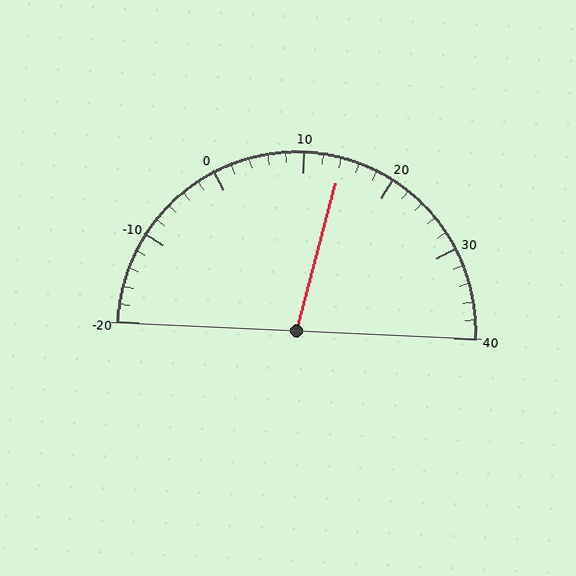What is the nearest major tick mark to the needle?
The nearest major tick mark is 10.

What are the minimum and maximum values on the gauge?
The gauge ranges from -20 to 40.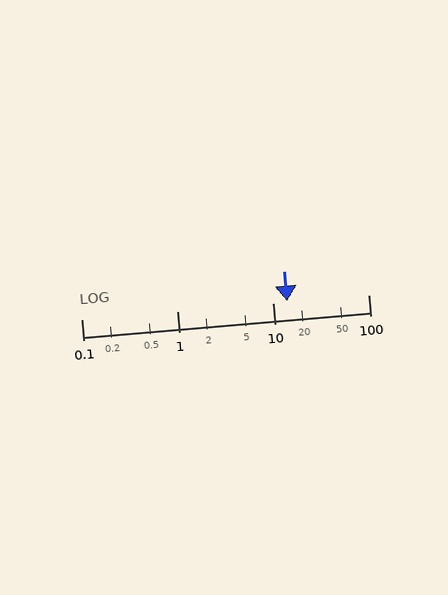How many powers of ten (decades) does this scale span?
The scale spans 3 decades, from 0.1 to 100.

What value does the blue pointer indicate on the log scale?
The pointer indicates approximately 14.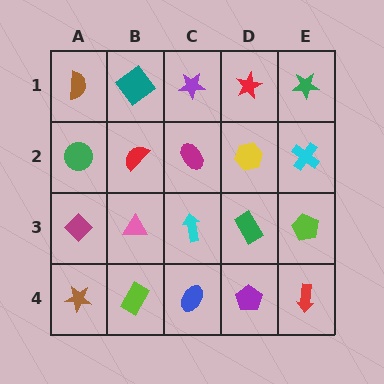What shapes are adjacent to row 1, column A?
A green circle (row 2, column A), a teal diamond (row 1, column B).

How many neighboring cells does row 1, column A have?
2.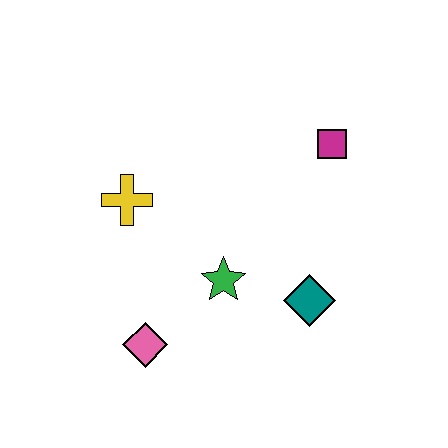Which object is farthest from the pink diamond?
The magenta square is farthest from the pink diamond.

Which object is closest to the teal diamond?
The green star is closest to the teal diamond.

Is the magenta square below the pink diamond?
No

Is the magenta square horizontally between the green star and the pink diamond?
No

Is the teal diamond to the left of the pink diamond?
No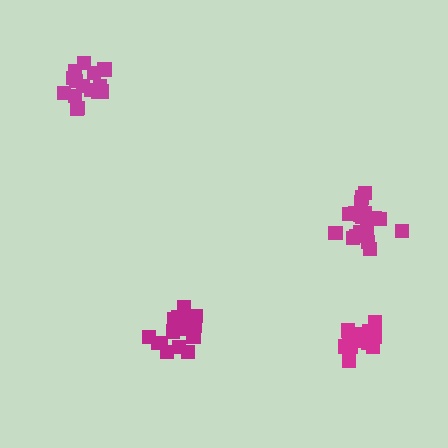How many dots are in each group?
Group 1: 15 dots, Group 2: 20 dots, Group 3: 16 dots, Group 4: 18 dots (69 total).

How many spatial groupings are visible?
There are 4 spatial groupings.